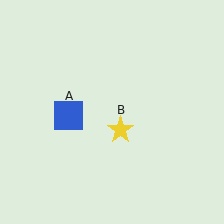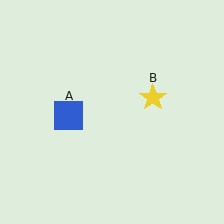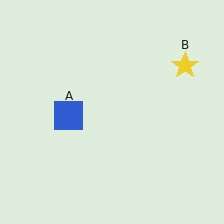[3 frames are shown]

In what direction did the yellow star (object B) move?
The yellow star (object B) moved up and to the right.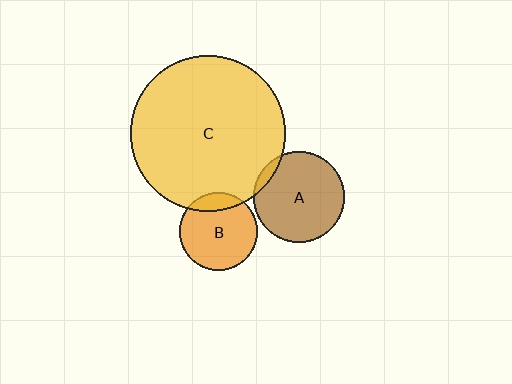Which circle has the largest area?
Circle C (yellow).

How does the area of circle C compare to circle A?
Approximately 2.9 times.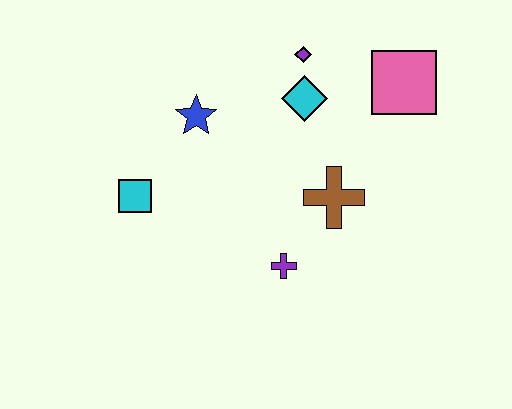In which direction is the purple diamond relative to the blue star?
The purple diamond is to the right of the blue star.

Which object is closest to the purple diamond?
The cyan diamond is closest to the purple diamond.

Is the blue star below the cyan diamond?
Yes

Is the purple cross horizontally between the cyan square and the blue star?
No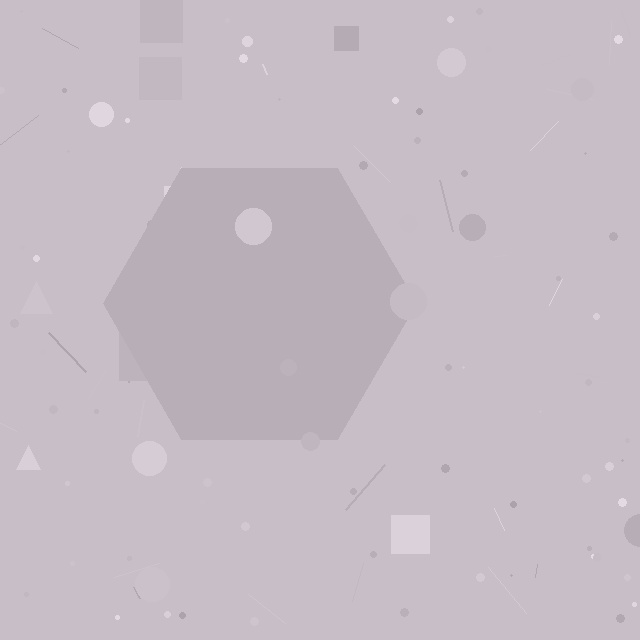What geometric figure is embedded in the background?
A hexagon is embedded in the background.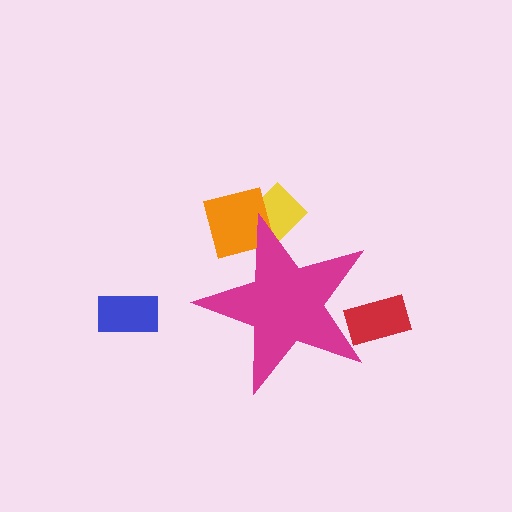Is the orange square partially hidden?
Yes, the orange square is partially hidden behind the magenta star.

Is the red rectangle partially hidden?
Yes, the red rectangle is partially hidden behind the magenta star.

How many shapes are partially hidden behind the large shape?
3 shapes are partially hidden.